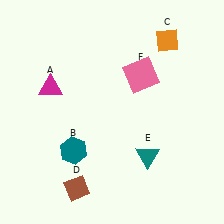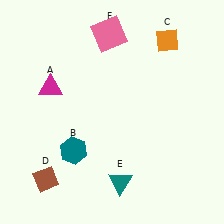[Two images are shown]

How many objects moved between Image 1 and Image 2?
3 objects moved between the two images.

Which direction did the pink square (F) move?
The pink square (F) moved up.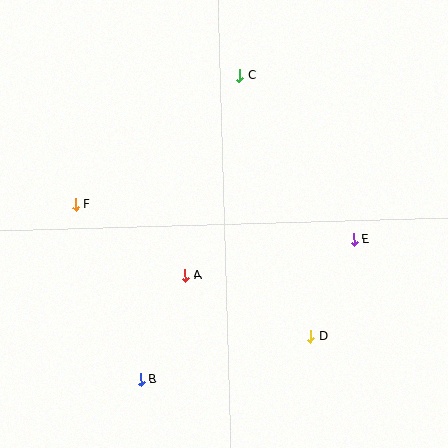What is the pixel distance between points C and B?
The distance between C and B is 320 pixels.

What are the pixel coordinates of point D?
Point D is at (311, 336).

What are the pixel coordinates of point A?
Point A is at (185, 275).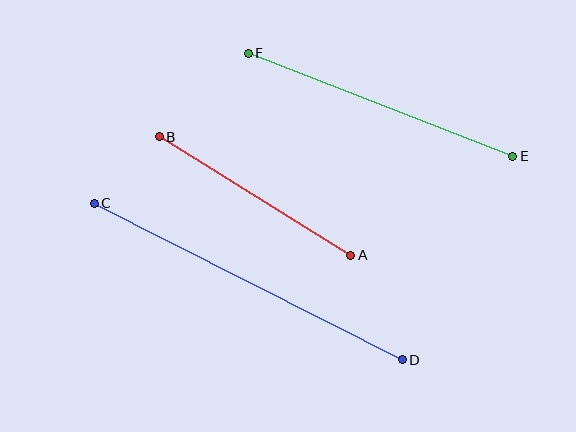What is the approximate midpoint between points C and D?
The midpoint is at approximately (248, 282) pixels.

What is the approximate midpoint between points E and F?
The midpoint is at approximately (381, 105) pixels.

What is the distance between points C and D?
The distance is approximately 345 pixels.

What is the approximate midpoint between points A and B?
The midpoint is at approximately (255, 196) pixels.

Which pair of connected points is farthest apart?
Points C and D are farthest apart.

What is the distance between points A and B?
The distance is approximately 225 pixels.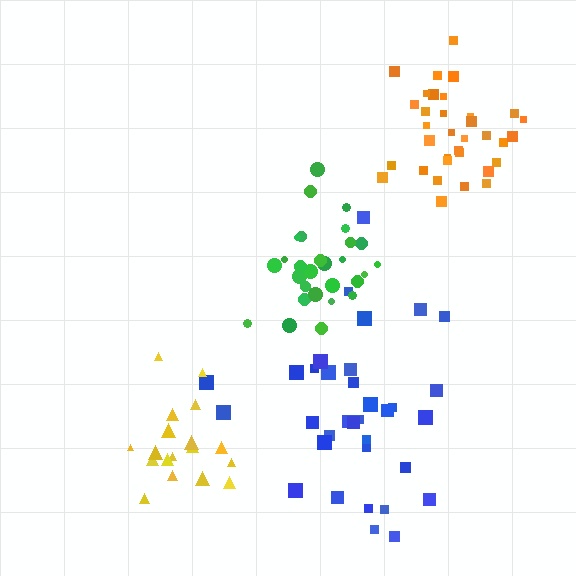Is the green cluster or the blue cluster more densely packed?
Green.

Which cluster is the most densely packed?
Green.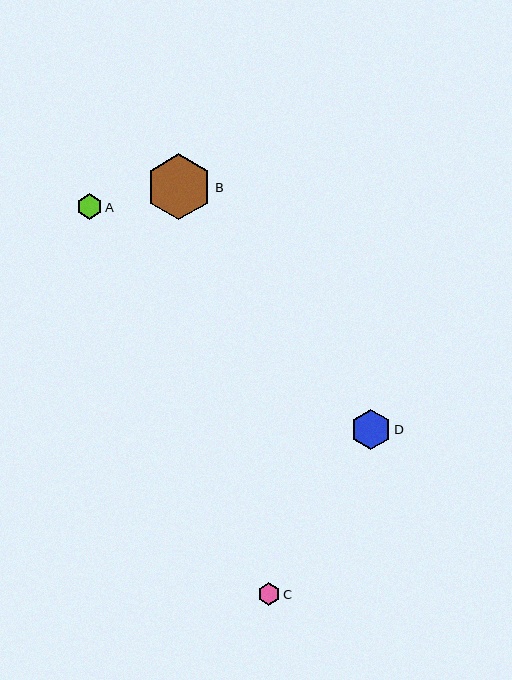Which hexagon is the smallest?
Hexagon C is the smallest with a size of approximately 23 pixels.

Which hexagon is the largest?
Hexagon B is the largest with a size of approximately 66 pixels.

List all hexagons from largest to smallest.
From largest to smallest: B, D, A, C.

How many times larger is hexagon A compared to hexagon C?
Hexagon A is approximately 1.1 times the size of hexagon C.